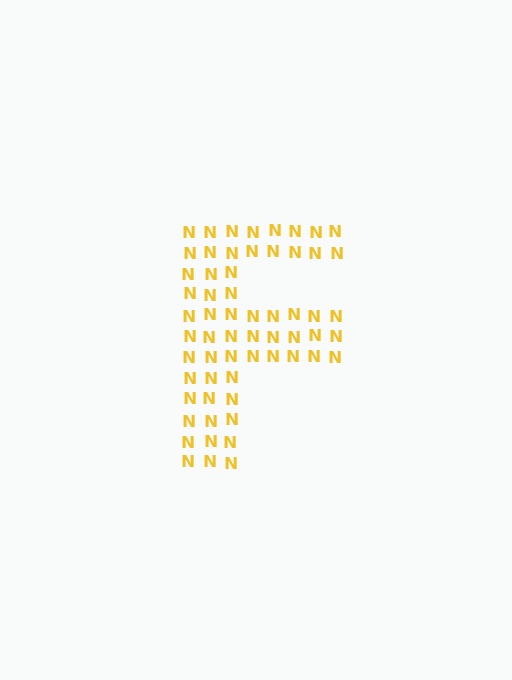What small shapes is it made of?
It is made of small letter N's.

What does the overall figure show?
The overall figure shows the letter F.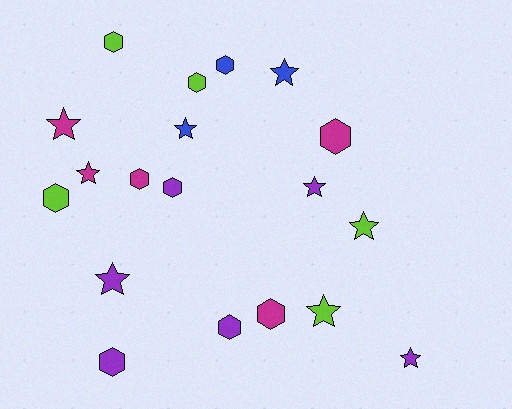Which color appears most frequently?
Purple, with 6 objects.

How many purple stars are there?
There are 3 purple stars.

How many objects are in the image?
There are 19 objects.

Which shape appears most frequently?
Hexagon, with 10 objects.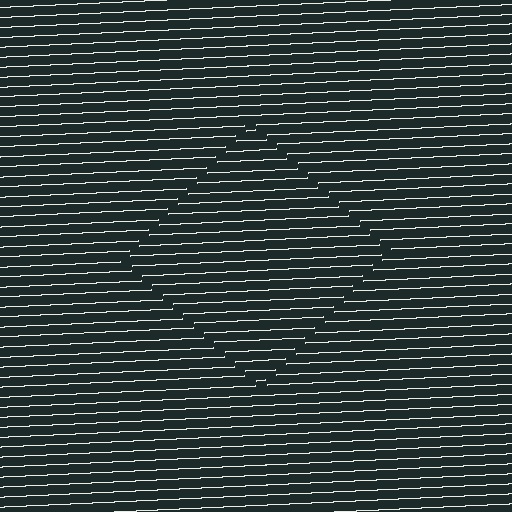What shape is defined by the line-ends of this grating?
An illusory square. The interior of the shape contains the same grating, shifted by half a period — the contour is defined by the phase discontinuity where line-ends from the inner and outer gratings abut.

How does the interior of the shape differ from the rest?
The interior of the shape contains the same grating, shifted by half a period — the contour is defined by the phase discontinuity where line-ends from the inner and outer gratings abut.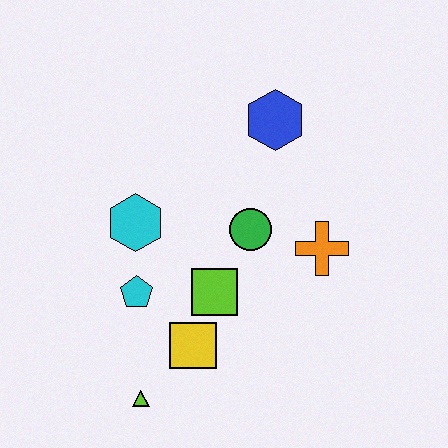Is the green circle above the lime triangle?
Yes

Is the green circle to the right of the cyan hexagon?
Yes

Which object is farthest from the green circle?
The lime triangle is farthest from the green circle.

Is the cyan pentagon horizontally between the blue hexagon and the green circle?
No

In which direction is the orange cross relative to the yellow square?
The orange cross is to the right of the yellow square.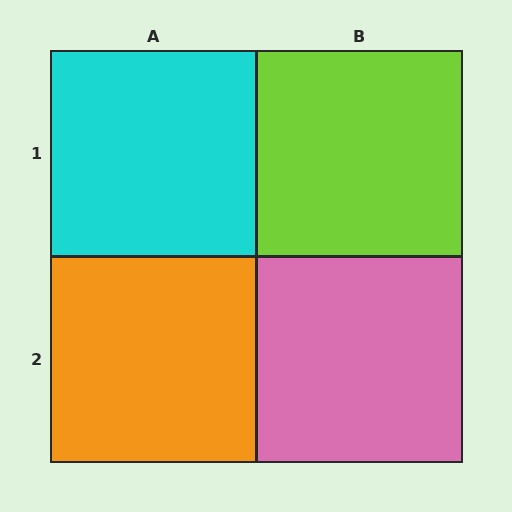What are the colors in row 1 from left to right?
Cyan, lime.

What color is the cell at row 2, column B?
Pink.